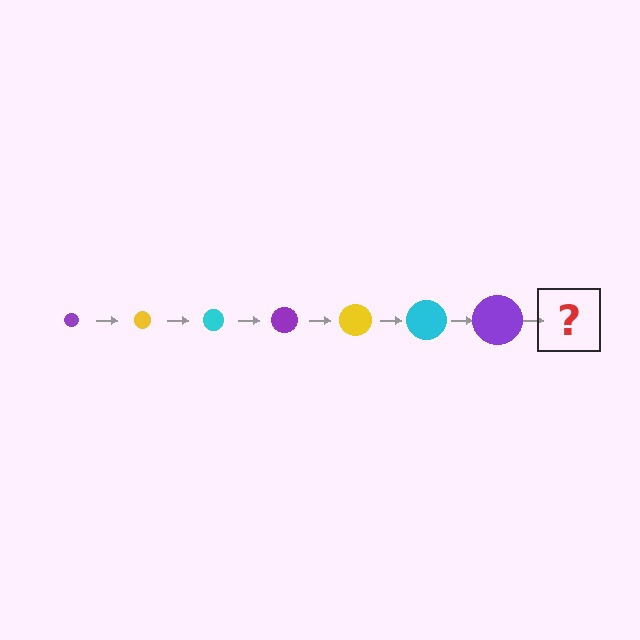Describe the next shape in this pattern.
It should be a yellow circle, larger than the previous one.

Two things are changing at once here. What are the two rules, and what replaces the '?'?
The two rules are that the circle grows larger each step and the color cycles through purple, yellow, and cyan. The '?' should be a yellow circle, larger than the previous one.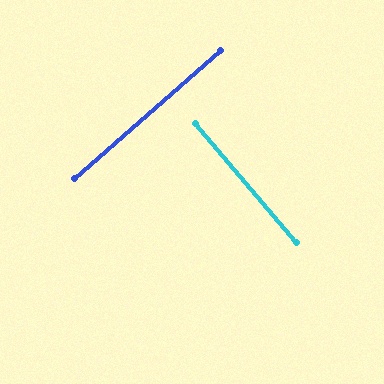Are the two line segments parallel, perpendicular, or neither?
Perpendicular — they meet at approximately 89°.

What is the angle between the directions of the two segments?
Approximately 89 degrees.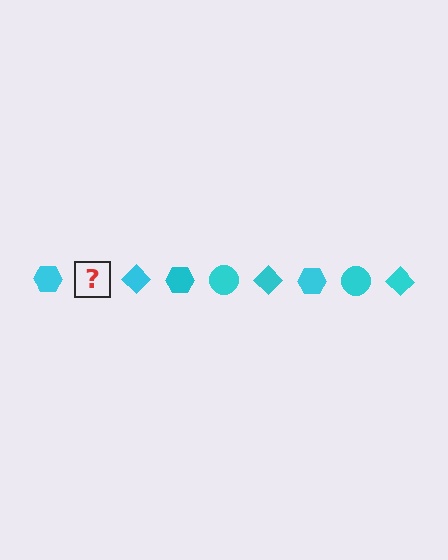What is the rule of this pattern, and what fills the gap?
The rule is that the pattern cycles through hexagon, circle, diamond shapes in cyan. The gap should be filled with a cyan circle.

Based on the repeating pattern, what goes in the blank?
The blank should be a cyan circle.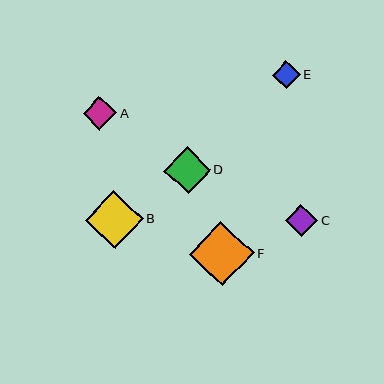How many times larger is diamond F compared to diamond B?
Diamond F is approximately 1.1 times the size of diamond B.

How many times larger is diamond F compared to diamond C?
Diamond F is approximately 2.0 times the size of diamond C.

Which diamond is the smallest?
Diamond E is the smallest with a size of approximately 27 pixels.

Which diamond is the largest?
Diamond F is the largest with a size of approximately 64 pixels.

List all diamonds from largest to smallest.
From largest to smallest: F, B, D, A, C, E.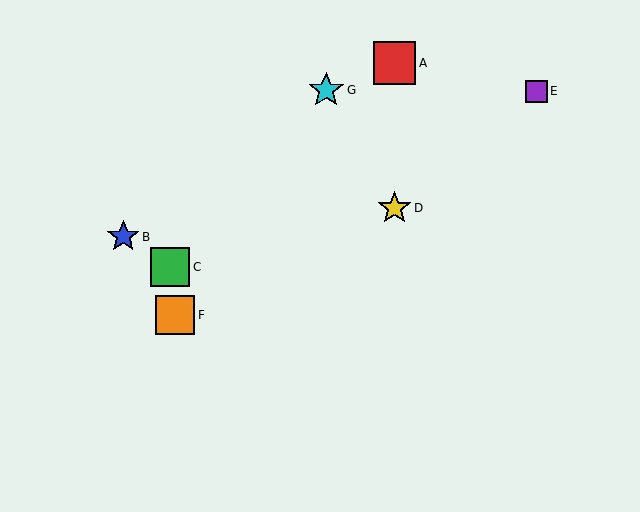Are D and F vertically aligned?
No, D is at x≈394 and F is at x≈175.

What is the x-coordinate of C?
Object C is at x≈170.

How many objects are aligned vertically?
2 objects (A, D) are aligned vertically.